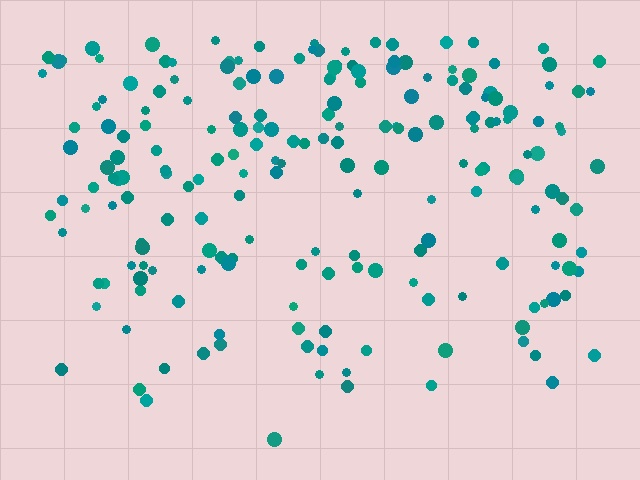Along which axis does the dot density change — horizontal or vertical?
Vertical.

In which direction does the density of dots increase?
From bottom to top, with the top side densest.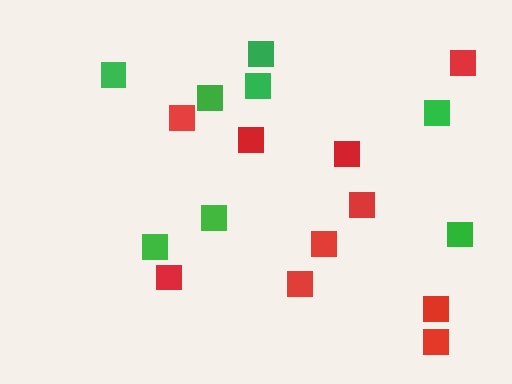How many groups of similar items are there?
There are 2 groups: one group of red squares (10) and one group of green squares (8).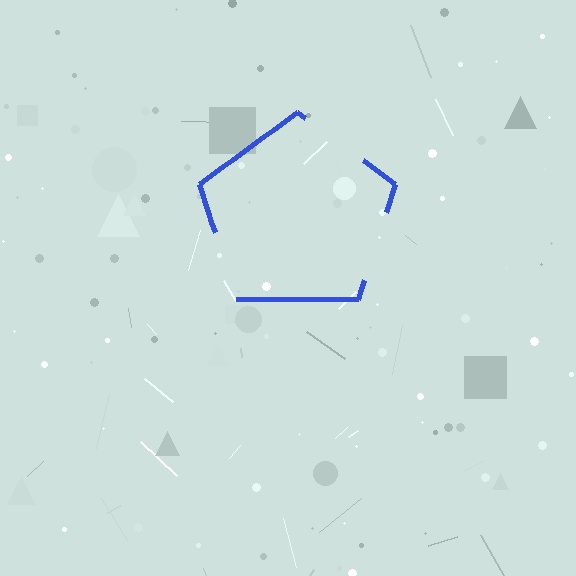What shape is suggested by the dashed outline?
The dashed outline suggests a pentagon.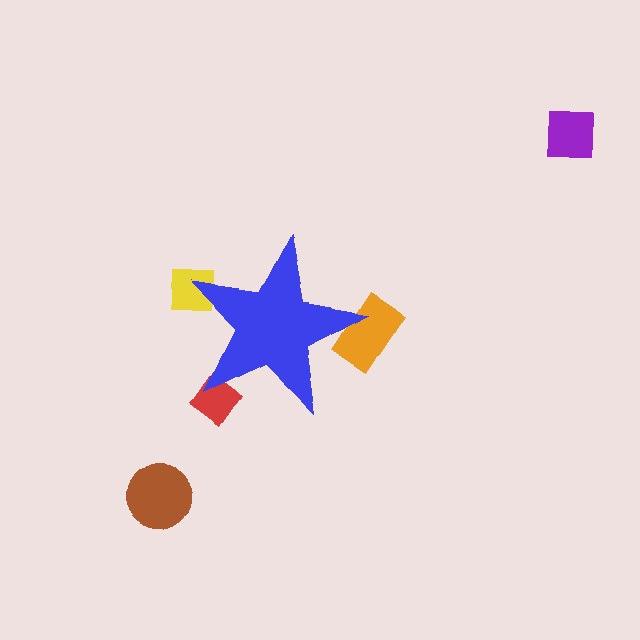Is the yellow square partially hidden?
Yes, the yellow square is partially hidden behind the blue star.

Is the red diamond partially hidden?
Yes, the red diamond is partially hidden behind the blue star.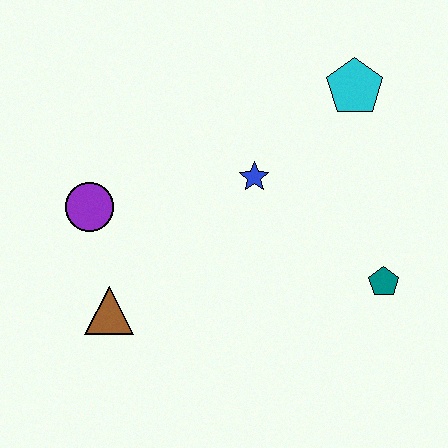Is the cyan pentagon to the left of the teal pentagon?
Yes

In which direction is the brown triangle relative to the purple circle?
The brown triangle is below the purple circle.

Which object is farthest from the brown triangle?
The cyan pentagon is farthest from the brown triangle.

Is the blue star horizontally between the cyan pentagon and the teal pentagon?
No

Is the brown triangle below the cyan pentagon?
Yes